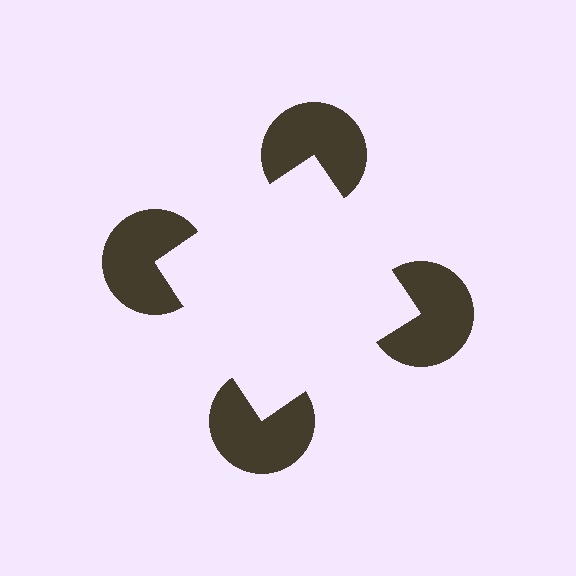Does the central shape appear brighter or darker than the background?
It typically appears slightly brighter than the background, even though no actual brightness change is drawn.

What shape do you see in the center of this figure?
An illusory square — its edges are inferred from the aligned wedge cuts in the pac-man discs, not physically drawn.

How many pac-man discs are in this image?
There are 4 — one at each vertex of the illusory square.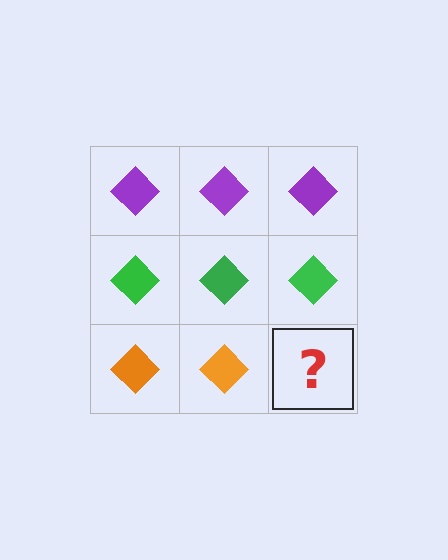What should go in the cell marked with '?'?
The missing cell should contain an orange diamond.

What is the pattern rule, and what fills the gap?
The rule is that each row has a consistent color. The gap should be filled with an orange diamond.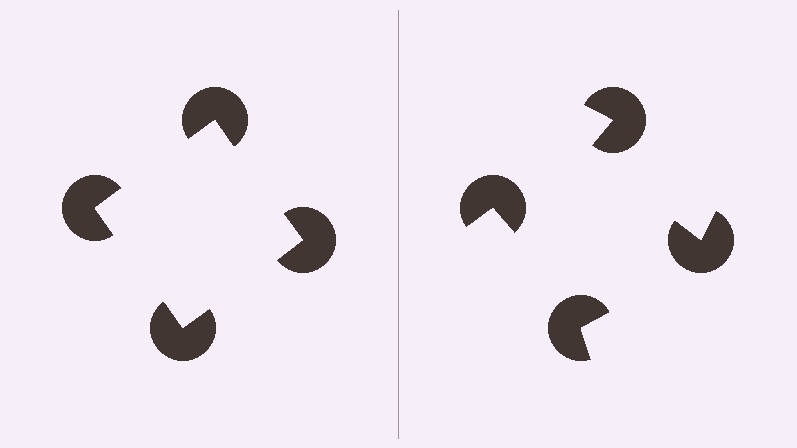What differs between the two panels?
The pac-man discs are positioned identically on both sides; only the wedge orientations differ. On the left they align to a square; on the right they are misaligned.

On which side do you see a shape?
An illusory square appears on the left side. On the right side the wedge cuts are rotated, so no coherent shape forms.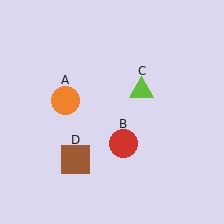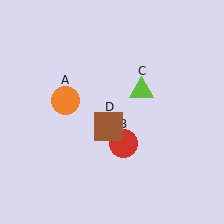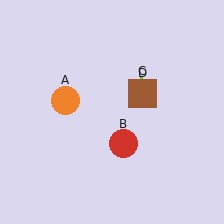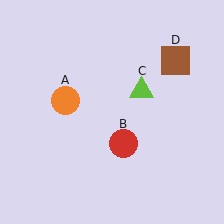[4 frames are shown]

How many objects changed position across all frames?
1 object changed position: brown square (object D).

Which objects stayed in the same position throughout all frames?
Orange circle (object A) and red circle (object B) and lime triangle (object C) remained stationary.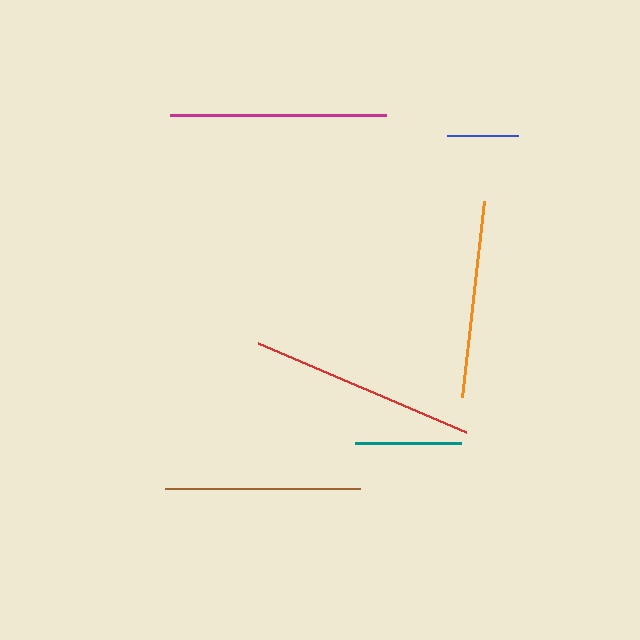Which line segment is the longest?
The red line is the longest at approximately 226 pixels.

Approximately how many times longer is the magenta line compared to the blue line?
The magenta line is approximately 3.1 times the length of the blue line.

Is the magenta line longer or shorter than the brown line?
The magenta line is longer than the brown line.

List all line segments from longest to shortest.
From longest to shortest: red, magenta, orange, brown, teal, blue.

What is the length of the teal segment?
The teal segment is approximately 105 pixels long.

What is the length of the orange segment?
The orange segment is approximately 198 pixels long.